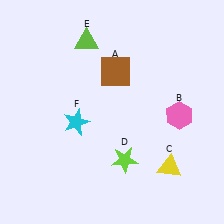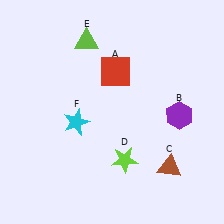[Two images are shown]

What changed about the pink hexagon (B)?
In Image 1, B is pink. In Image 2, it changed to purple.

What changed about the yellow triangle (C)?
In Image 1, C is yellow. In Image 2, it changed to brown.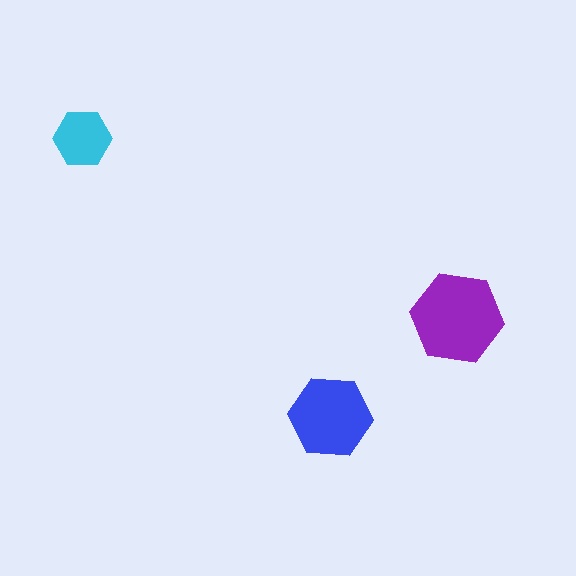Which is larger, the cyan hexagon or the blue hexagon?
The blue one.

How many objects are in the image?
There are 3 objects in the image.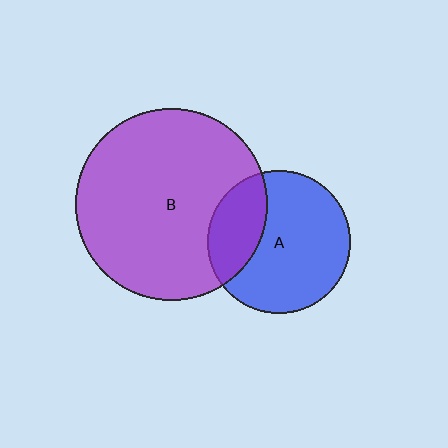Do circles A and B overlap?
Yes.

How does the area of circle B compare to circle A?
Approximately 1.8 times.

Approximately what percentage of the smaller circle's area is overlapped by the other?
Approximately 30%.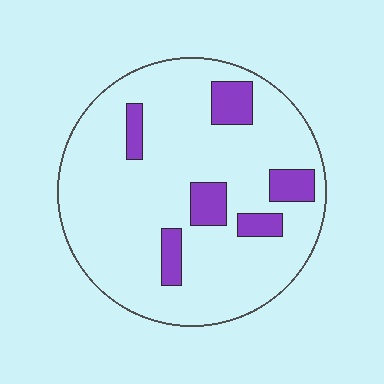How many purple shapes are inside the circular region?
6.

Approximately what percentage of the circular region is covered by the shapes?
Approximately 15%.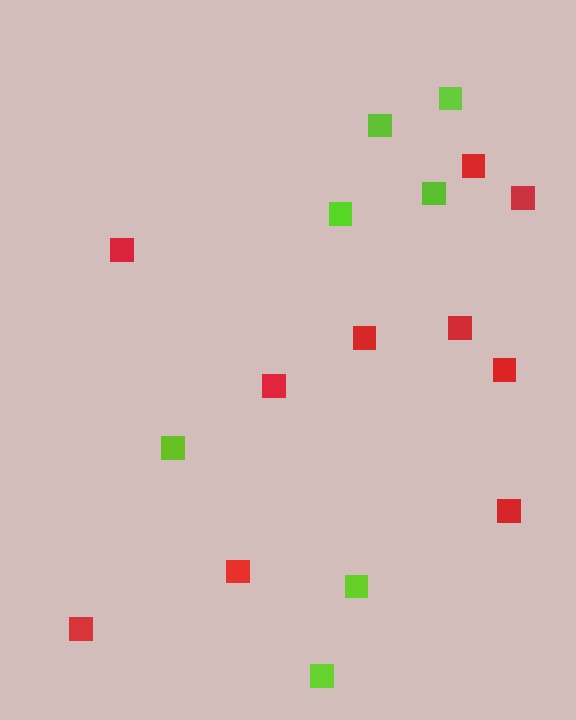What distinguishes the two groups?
There are 2 groups: one group of lime squares (7) and one group of red squares (10).